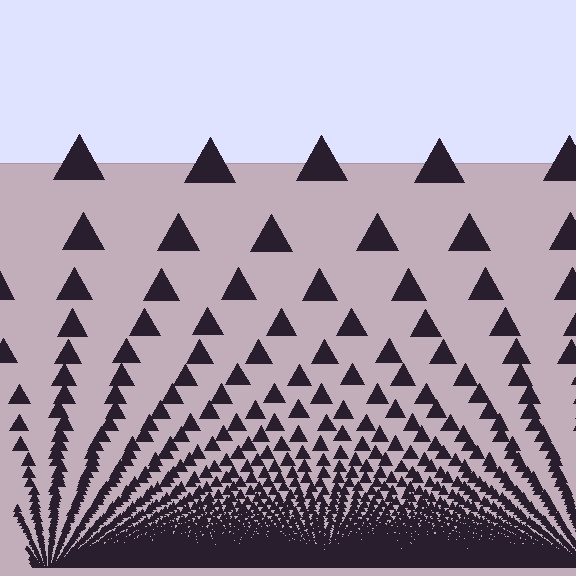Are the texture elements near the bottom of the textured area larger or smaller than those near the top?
Smaller. The gradient is inverted — elements near the bottom are smaller and denser.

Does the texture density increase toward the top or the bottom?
Density increases toward the bottom.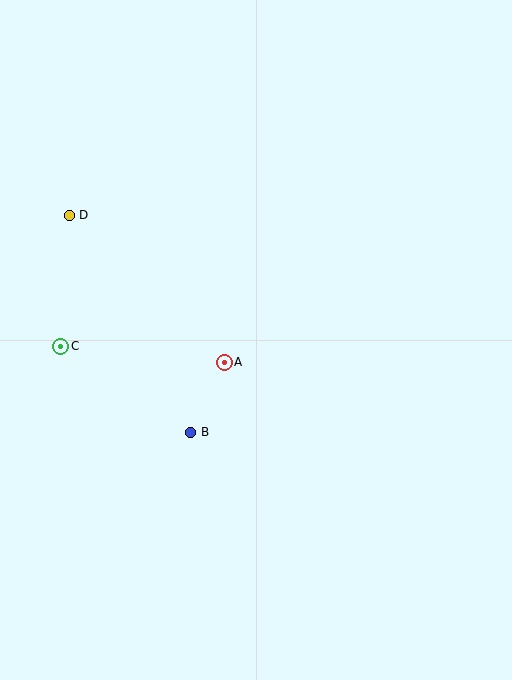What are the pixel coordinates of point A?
Point A is at (224, 362).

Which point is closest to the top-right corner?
Point A is closest to the top-right corner.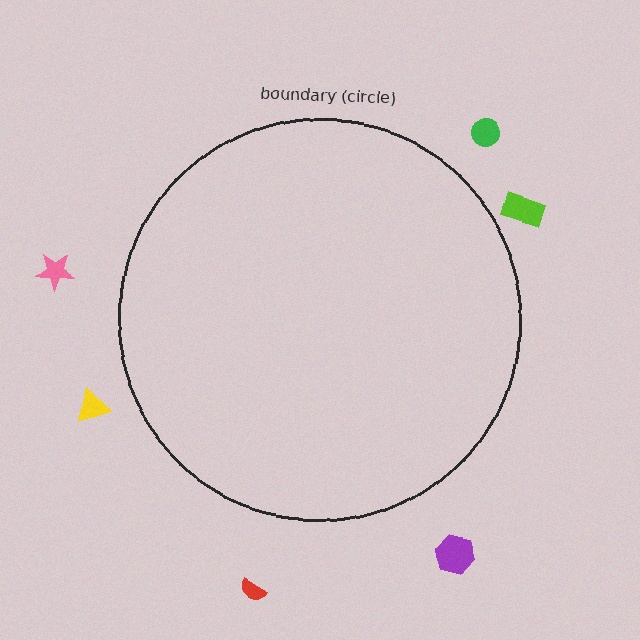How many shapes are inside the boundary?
0 inside, 6 outside.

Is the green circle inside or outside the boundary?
Outside.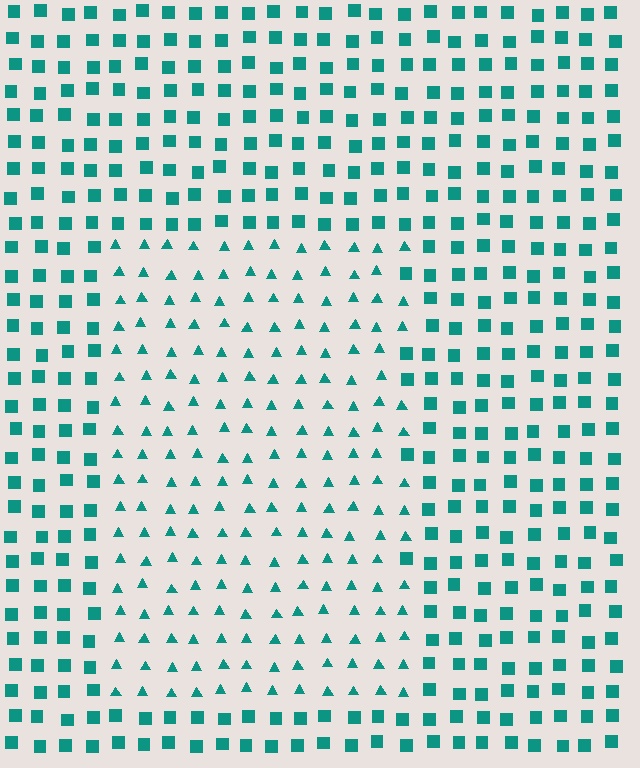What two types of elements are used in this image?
The image uses triangles inside the rectangle region and squares outside it.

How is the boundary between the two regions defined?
The boundary is defined by a change in element shape: triangles inside vs. squares outside. All elements share the same color and spacing.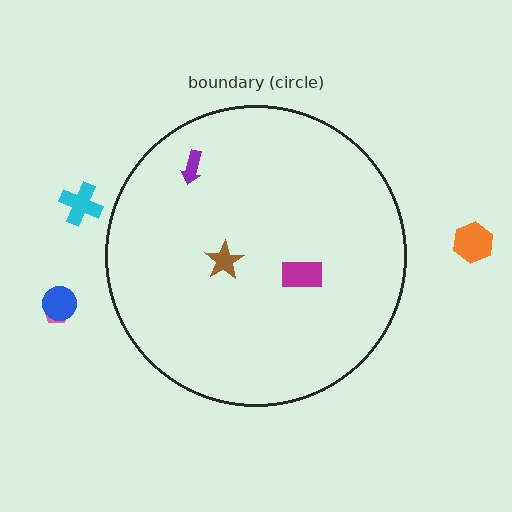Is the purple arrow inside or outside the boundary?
Inside.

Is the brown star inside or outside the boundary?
Inside.